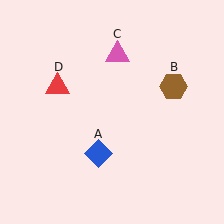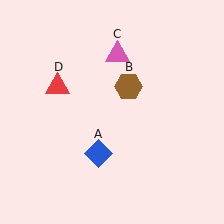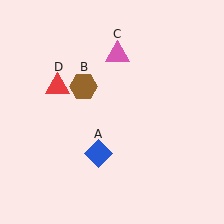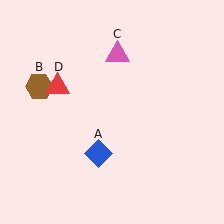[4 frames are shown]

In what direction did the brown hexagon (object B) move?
The brown hexagon (object B) moved left.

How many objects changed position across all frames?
1 object changed position: brown hexagon (object B).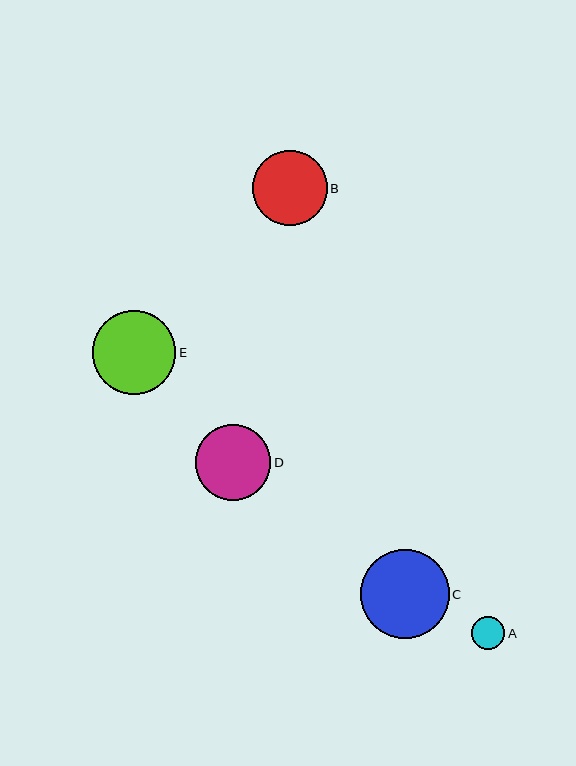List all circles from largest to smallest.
From largest to smallest: C, E, D, B, A.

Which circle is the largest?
Circle C is the largest with a size of approximately 89 pixels.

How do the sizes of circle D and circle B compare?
Circle D and circle B are approximately the same size.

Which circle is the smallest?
Circle A is the smallest with a size of approximately 33 pixels.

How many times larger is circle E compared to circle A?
Circle E is approximately 2.5 times the size of circle A.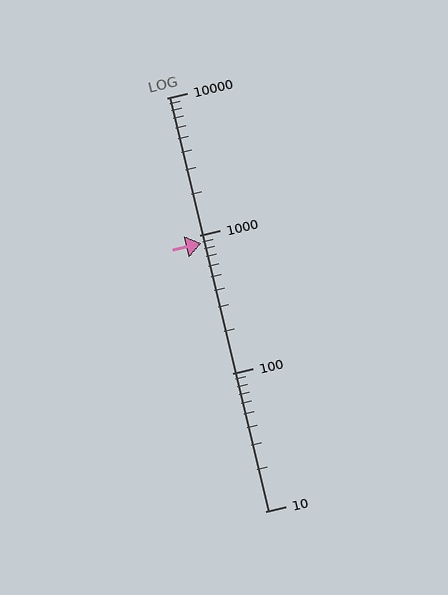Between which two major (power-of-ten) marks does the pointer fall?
The pointer is between 100 and 1000.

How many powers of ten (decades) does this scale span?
The scale spans 3 decades, from 10 to 10000.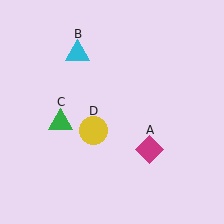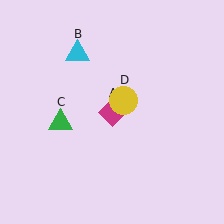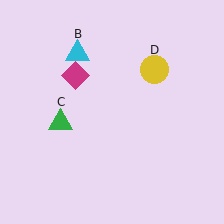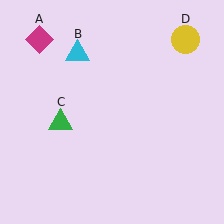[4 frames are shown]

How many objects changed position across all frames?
2 objects changed position: magenta diamond (object A), yellow circle (object D).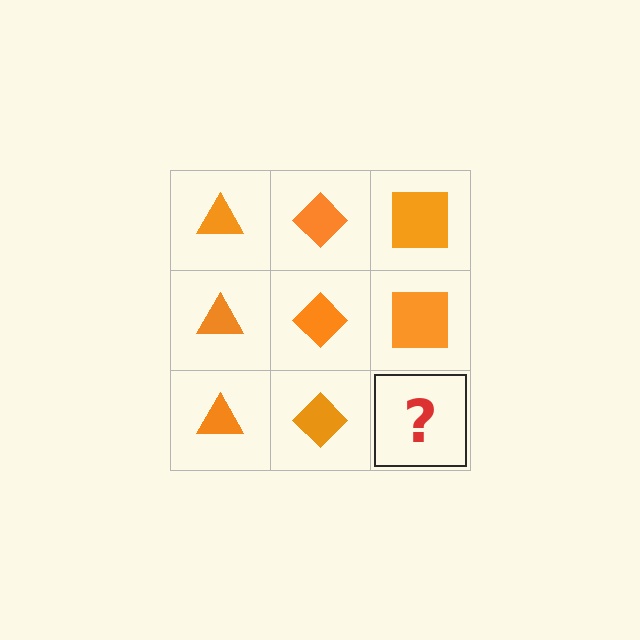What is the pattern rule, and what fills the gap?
The rule is that each column has a consistent shape. The gap should be filled with an orange square.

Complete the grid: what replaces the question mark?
The question mark should be replaced with an orange square.